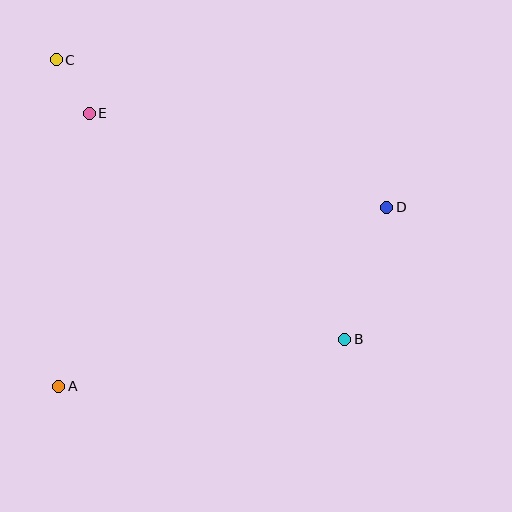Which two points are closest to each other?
Points C and E are closest to each other.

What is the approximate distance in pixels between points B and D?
The distance between B and D is approximately 139 pixels.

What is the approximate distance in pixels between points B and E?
The distance between B and E is approximately 341 pixels.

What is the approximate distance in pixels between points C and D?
The distance between C and D is approximately 362 pixels.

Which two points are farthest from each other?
Points B and C are farthest from each other.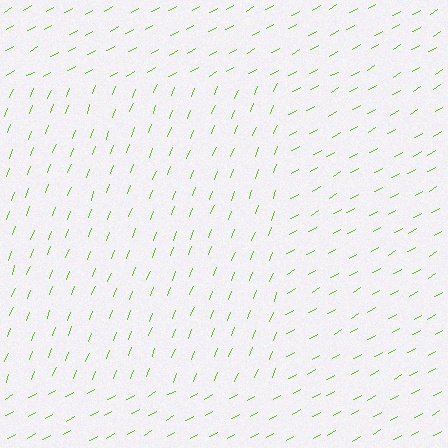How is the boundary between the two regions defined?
The boundary is defined purely by a change in line orientation (approximately 40 degrees difference). All lines are the same color and thickness.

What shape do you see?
I see a rectangle.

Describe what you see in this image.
The image is filled with small lime line segments. A rectangle region in the image has lines oriented differently from the surrounding lines, creating a visible texture boundary.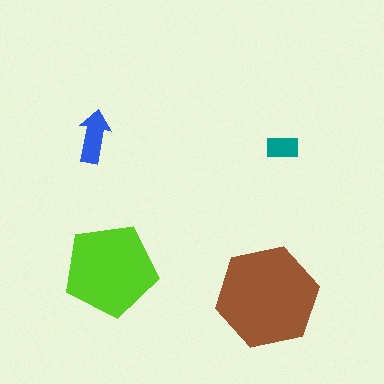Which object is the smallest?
The teal rectangle.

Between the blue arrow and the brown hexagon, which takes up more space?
The brown hexagon.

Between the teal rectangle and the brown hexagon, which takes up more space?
The brown hexagon.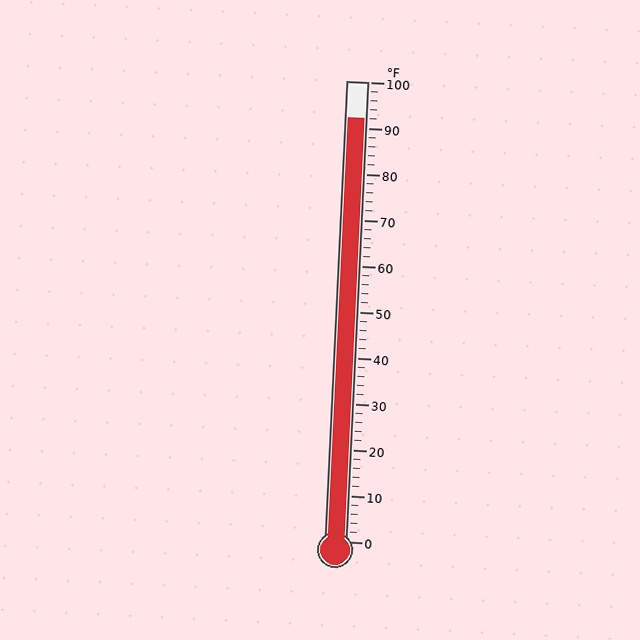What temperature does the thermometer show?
The thermometer shows approximately 92°F.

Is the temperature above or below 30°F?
The temperature is above 30°F.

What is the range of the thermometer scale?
The thermometer scale ranges from 0°F to 100°F.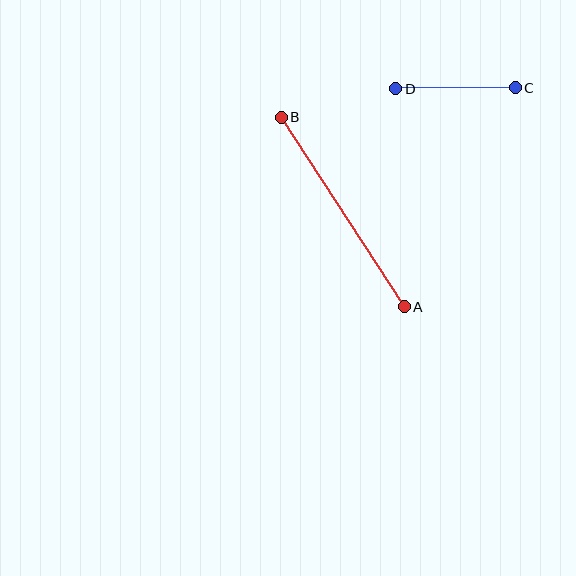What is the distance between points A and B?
The distance is approximately 226 pixels.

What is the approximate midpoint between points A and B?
The midpoint is at approximately (343, 212) pixels.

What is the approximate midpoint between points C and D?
The midpoint is at approximately (456, 88) pixels.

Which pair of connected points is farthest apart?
Points A and B are farthest apart.